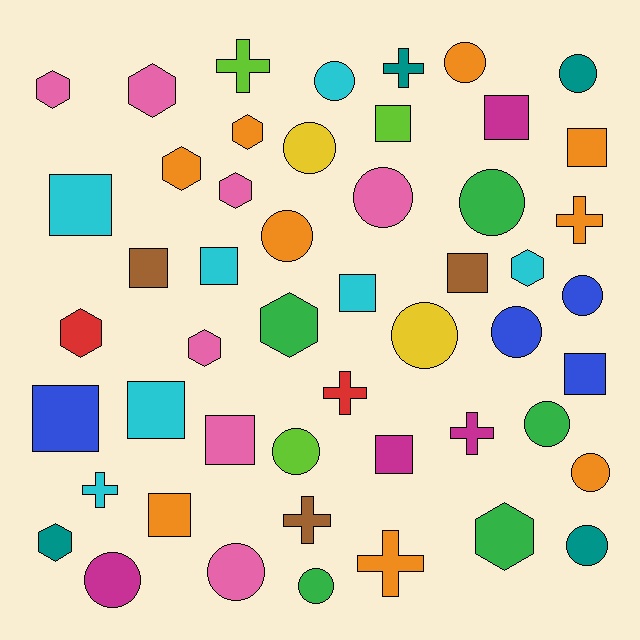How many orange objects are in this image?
There are 9 orange objects.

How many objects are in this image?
There are 50 objects.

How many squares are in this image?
There are 14 squares.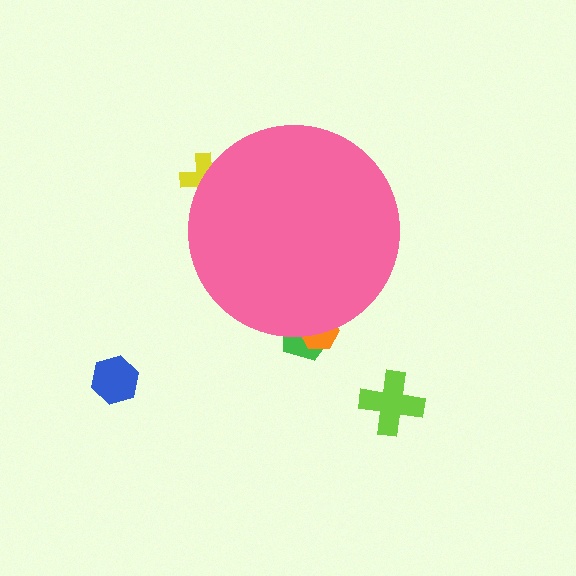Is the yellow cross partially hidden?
Yes, the yellow cross is partially hidden behind the pink circle.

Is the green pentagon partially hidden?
Yes, the green pentagon is partially hidden behind the pink circle.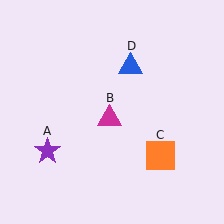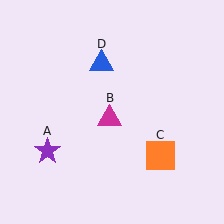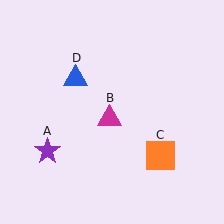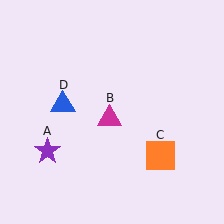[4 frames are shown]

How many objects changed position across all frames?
1 object changed position: blue triangle (object D).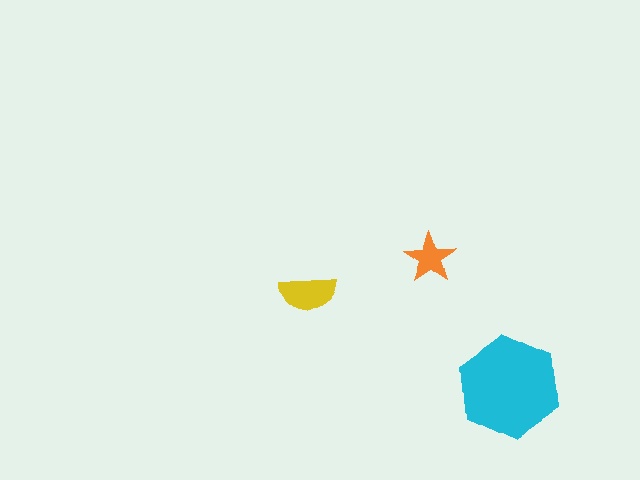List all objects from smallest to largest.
The orange star, the yellow semicircle, the cyan hexagon.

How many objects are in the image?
There are 3 objects in the image.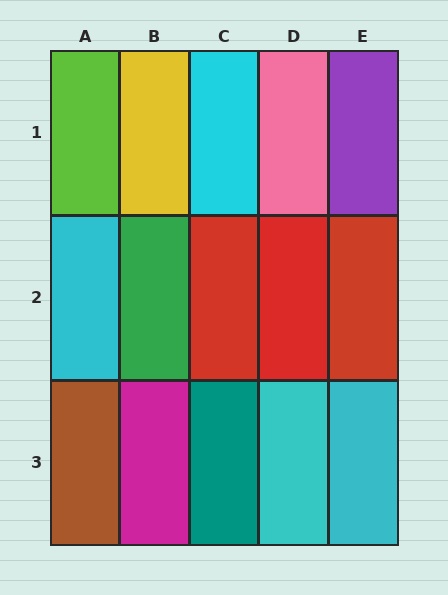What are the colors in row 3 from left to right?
Brown, magenta, teal, cyan, cyan.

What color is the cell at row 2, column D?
Red.